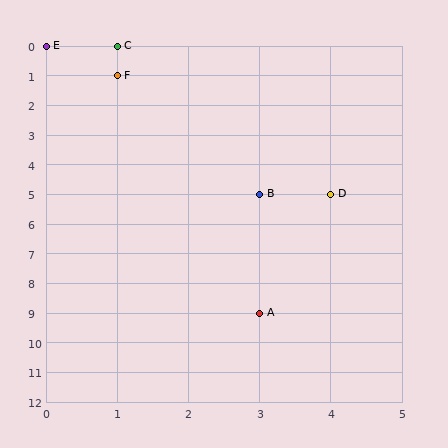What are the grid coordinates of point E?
Point E is at grid coordinates (0, 0).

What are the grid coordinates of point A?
Point A is at grid coordinates (3, 9).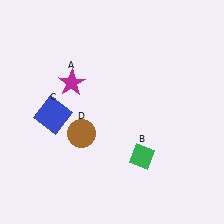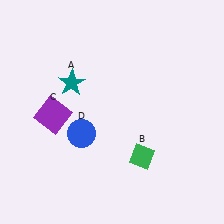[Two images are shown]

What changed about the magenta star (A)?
In Image 1, A is magenta. In Image 2, it changed to teal.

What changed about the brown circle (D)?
In Image 1, D is brown. In Image 2, it changed to blue.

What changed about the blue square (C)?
In Image 1, C is blue. In Image 2, it changed to purple.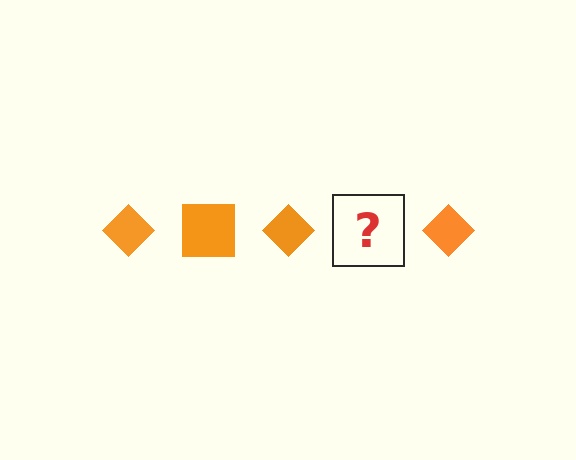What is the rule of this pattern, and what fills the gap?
The rule is that the pattern cycles through diamond, square shapes in orange. The gap should be filled with an orange square.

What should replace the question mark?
The question mark should be replaced with an orange square.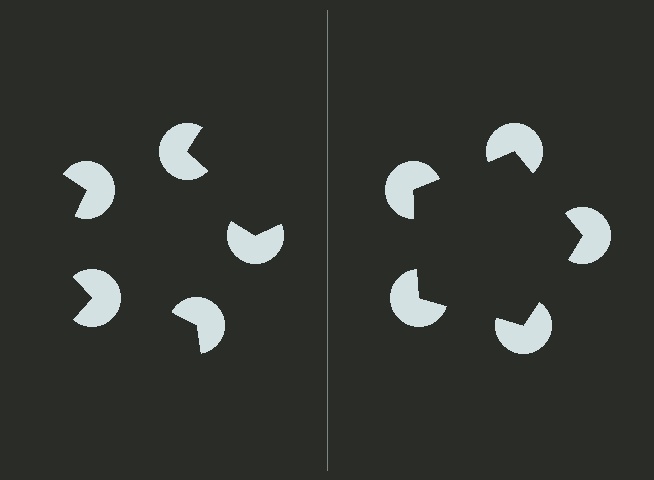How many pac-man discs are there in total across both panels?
10 — 5 on each side.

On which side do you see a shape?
An illusory pentagon appears on the right side. On the left side the wedge cuts are rotated, so no coherent shape forms.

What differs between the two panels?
The pac-man discs are positioned identically on both sides; only the wedge orientations differ. On the right they align to a pentagon; on the left they are misaligned.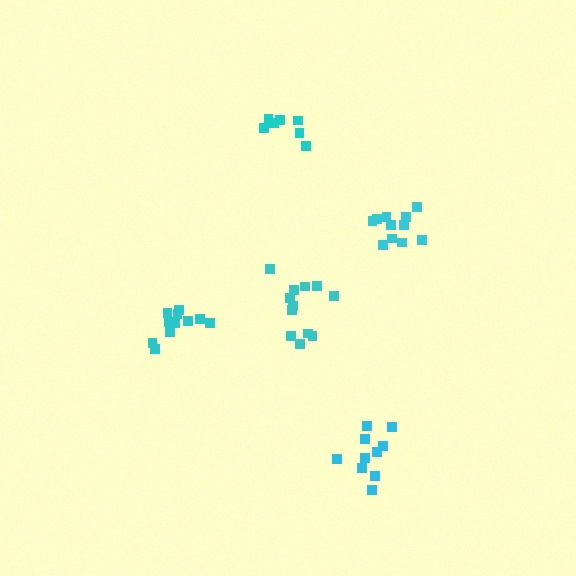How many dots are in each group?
Group 1: 11 dots, Group 2: 7 dots, Group 3: 12 dots, Group 4: 10 dots, Group 5: 11 dots (51 total).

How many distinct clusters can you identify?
There are 5 distinct clusters.